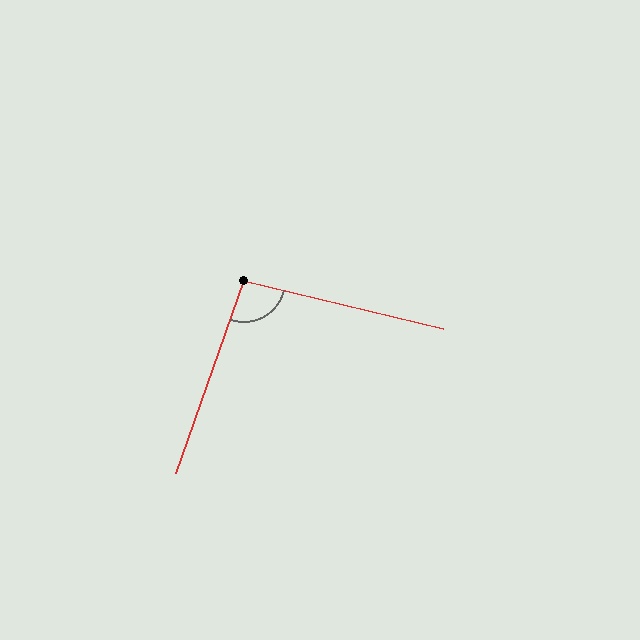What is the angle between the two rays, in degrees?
Approximately 96 degrees.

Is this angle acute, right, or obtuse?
It is obtuse.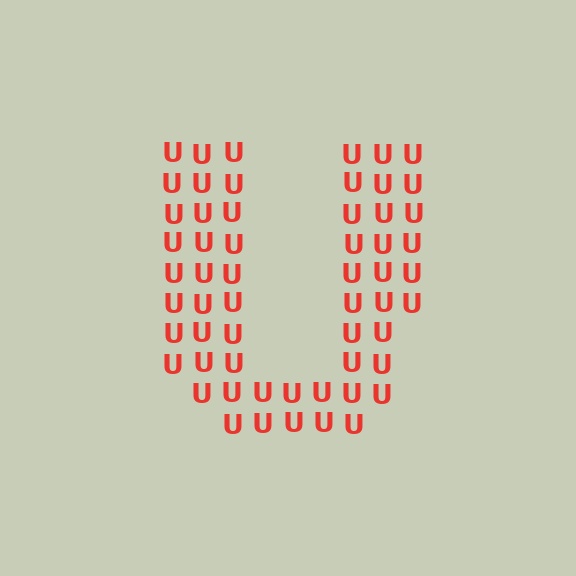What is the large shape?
The large shape is the letter U.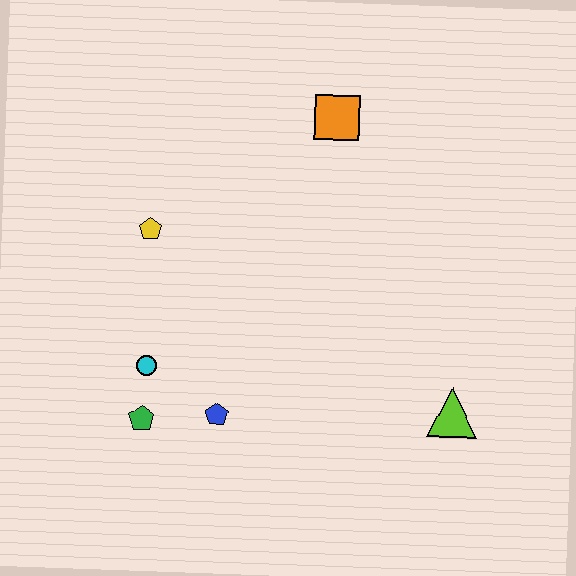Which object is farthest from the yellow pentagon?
The lime triangle is farthest from the yellow pentagon.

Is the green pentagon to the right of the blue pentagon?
No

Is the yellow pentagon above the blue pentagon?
Yes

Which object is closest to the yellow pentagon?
The cyan circle is closest to the yellow pentagon.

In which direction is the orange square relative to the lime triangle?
The orange square is above the lime triangle.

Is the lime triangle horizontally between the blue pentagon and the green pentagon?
No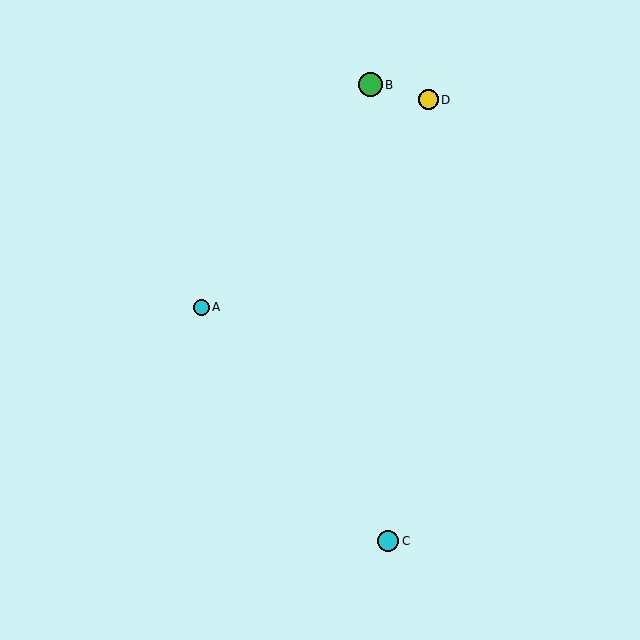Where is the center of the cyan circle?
The center of the cyan circle is at (201, 307).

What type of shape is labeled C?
Shape C is a cyan circle.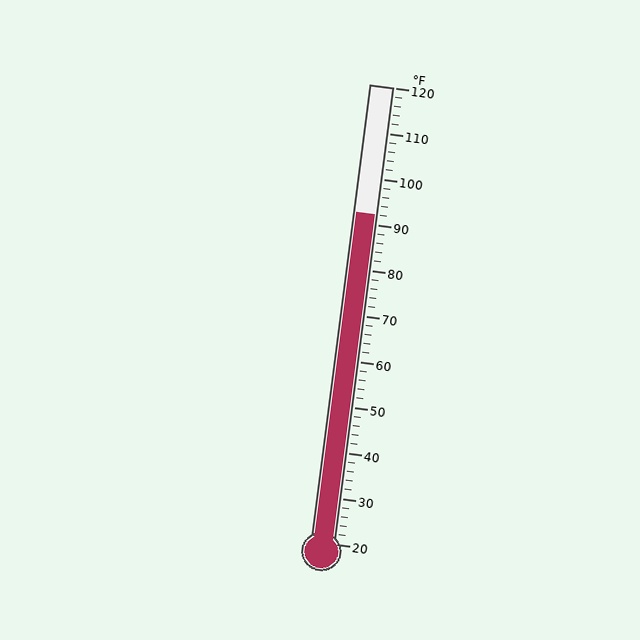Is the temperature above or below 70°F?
The temperature is above 70°F.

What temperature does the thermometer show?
The thermometer shows approximately 92°F.